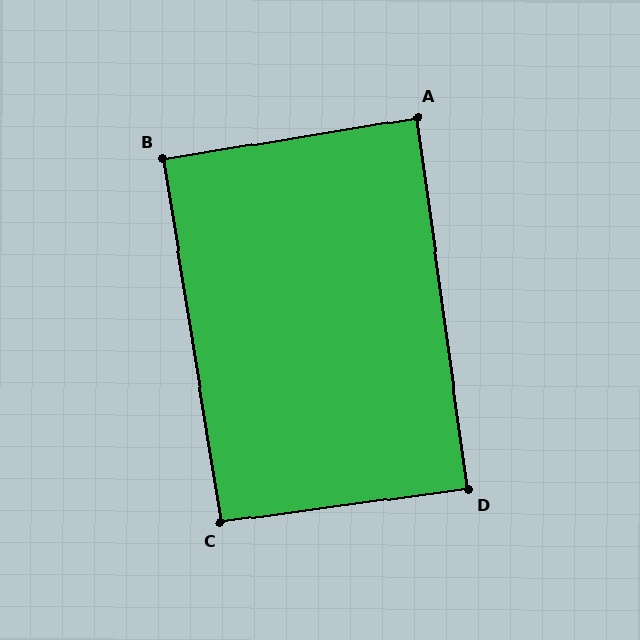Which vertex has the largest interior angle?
C, at approximately 92 degrees.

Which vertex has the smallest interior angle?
A, at approximately 88 degrees.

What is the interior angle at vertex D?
Approximately 90 degrees (approximately right).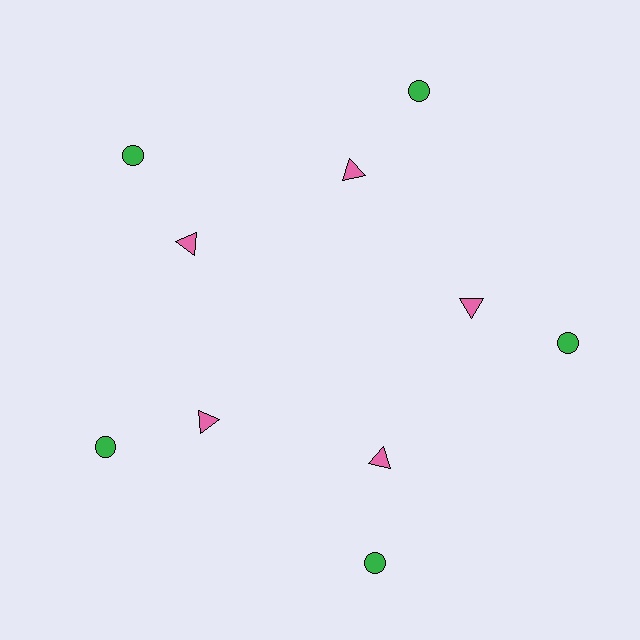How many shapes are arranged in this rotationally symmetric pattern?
There are 10 shapes, arranged in 5 groups of 2.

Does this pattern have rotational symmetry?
Yes, this pattern has 5-fold rotational symmetry. It looks the same after rotating 72 degrees around the center.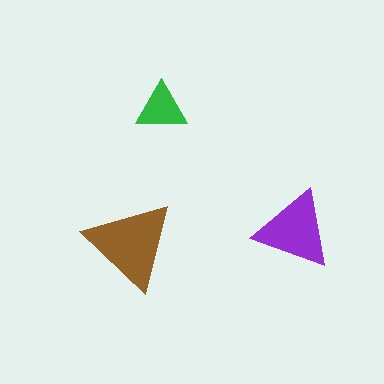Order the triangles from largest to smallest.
the brown one, the purple one, the green one.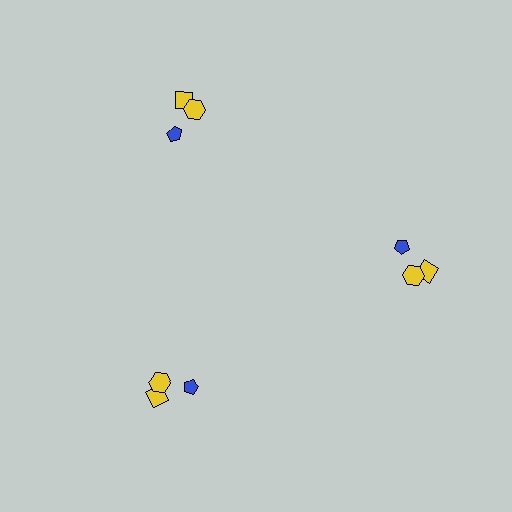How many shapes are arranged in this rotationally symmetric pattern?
There are 9 shapes, arranged in 3 groups of 3.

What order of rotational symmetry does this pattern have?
This pattern has 3-fold rotational symmetry.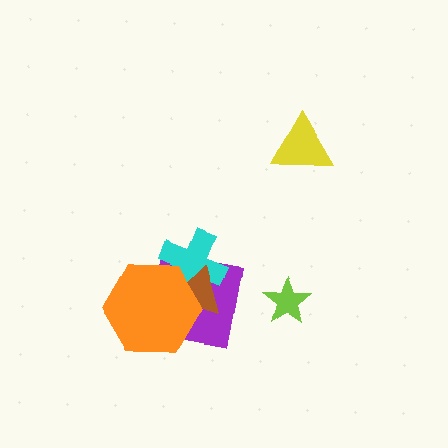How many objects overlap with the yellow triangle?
0 objects overlap with the yellow triangle.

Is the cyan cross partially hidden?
Yes, it is partially covered by another shape.